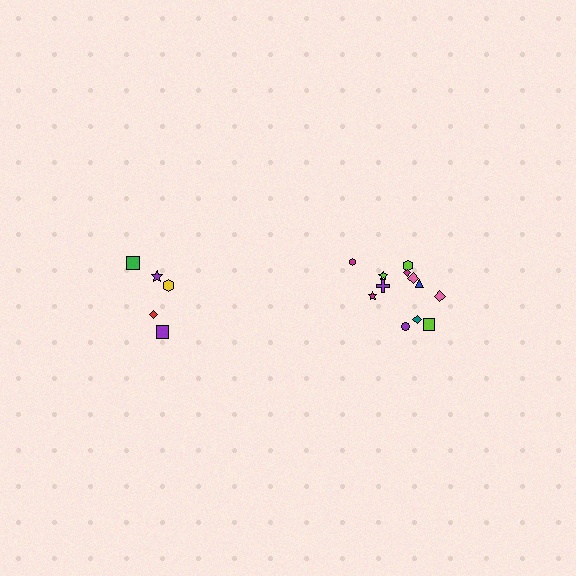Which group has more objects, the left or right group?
The right group.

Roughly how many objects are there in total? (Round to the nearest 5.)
Roughly 15 objects in total.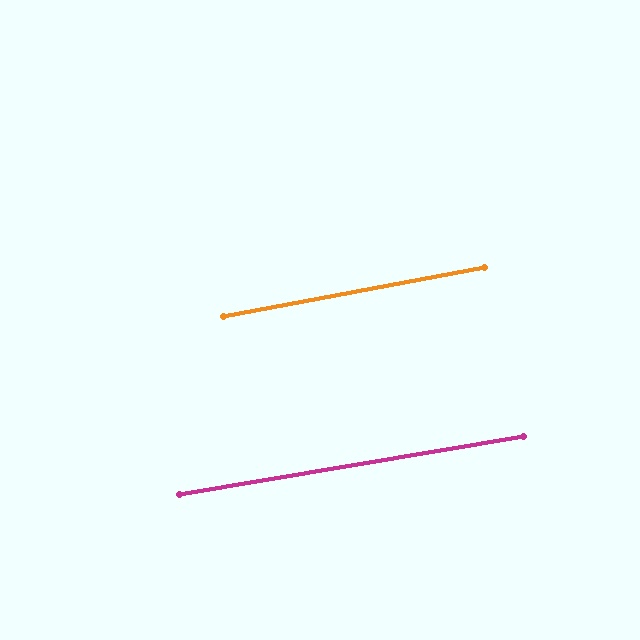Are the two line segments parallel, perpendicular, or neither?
Parallel — their directions differ by only 0.9°.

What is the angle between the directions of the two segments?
Approximately 1 degree.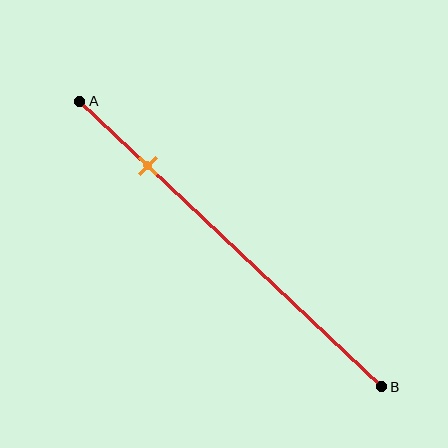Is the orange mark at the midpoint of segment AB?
No, the mark is at about 25% from A, not at the 50% midpoint.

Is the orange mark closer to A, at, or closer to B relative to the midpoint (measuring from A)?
The orange mark is closer to point A than the midpoint of segment AB.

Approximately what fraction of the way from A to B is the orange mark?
The orange mark is approximately 25% of the way from A to B.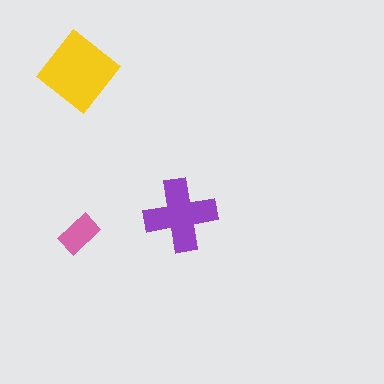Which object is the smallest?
The pink rectangle.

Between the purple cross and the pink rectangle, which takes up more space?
The purple cross.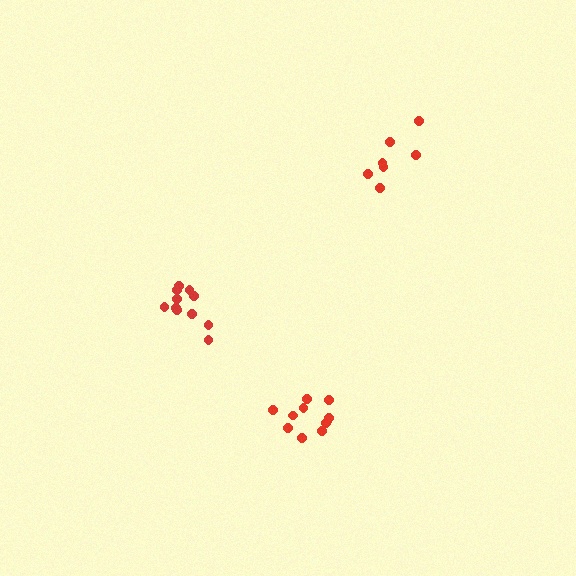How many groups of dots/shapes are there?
There are 3 groups.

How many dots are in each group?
Group 1: 11 dots, Group 2: 11 dots, Group 3: 8 dots (30 total).